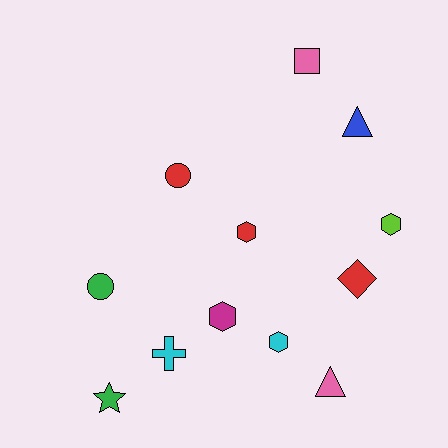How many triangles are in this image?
There are 2 triangles.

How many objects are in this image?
There are 12 objects.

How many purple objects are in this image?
There are no purple objects.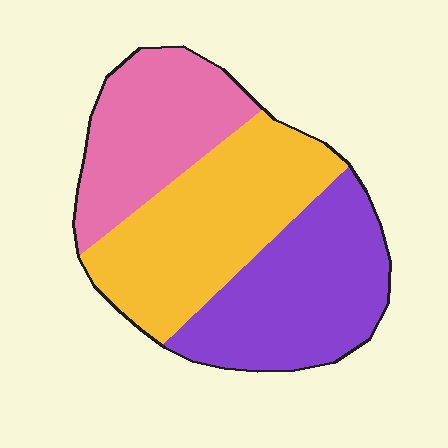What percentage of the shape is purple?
Purple takes up about one third (1/3) of the shape.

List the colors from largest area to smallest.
From largest to smallest: yellow, purple, pink.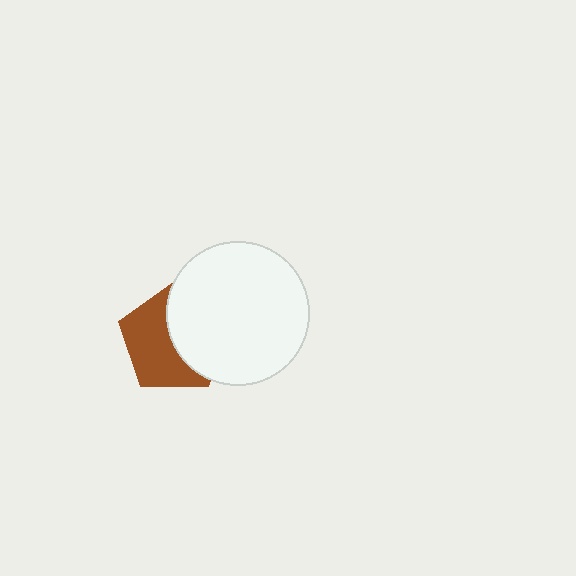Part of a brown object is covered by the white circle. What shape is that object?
It is a pentagon.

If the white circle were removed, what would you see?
You would see the complete brown pentagon.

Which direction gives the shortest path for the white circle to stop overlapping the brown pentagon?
Moving right gives the shortest separation.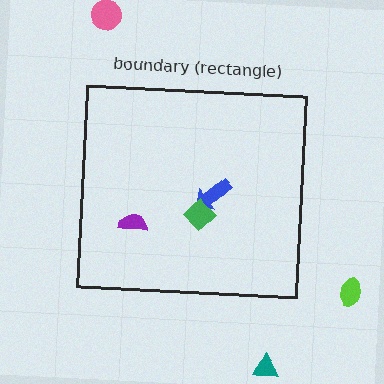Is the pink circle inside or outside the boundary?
Outside.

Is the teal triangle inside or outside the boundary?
Outside.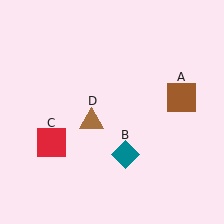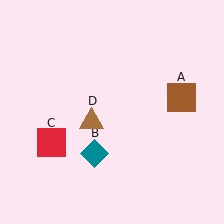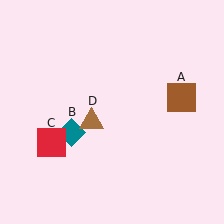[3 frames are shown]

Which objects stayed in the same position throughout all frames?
Brown square (object A) and red square (object C) and brown triangle (object D) remained stationary.